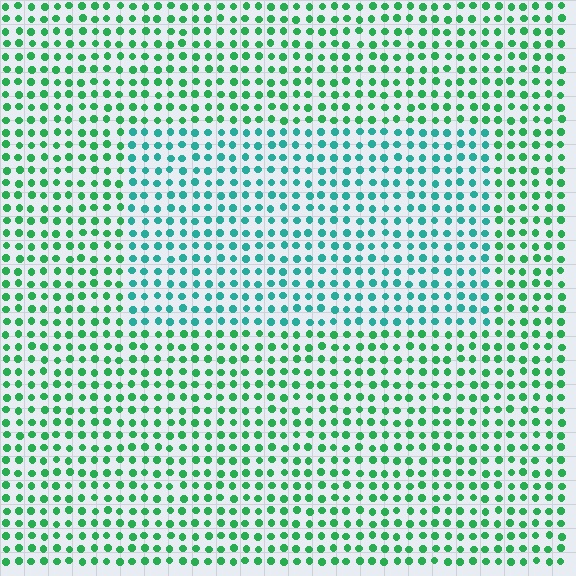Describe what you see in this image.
The image is filled with small green elements in a uniform arrangement. A rectangle-shaped region is visible where the elements are tinted to a slightly different hue, forming a subtle color boundary.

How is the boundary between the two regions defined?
The boundary is defined purely by a slight shift in hue (about 34 degrees). Spacing, size, and orientation are identical on both sides.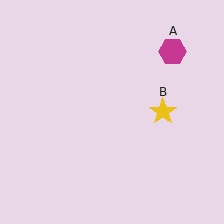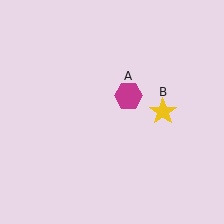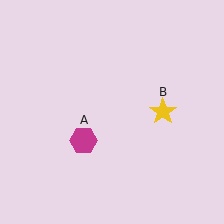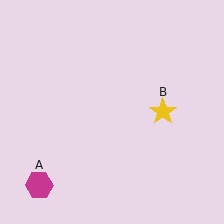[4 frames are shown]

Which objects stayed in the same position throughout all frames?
Yellow star (object B) remained stationary.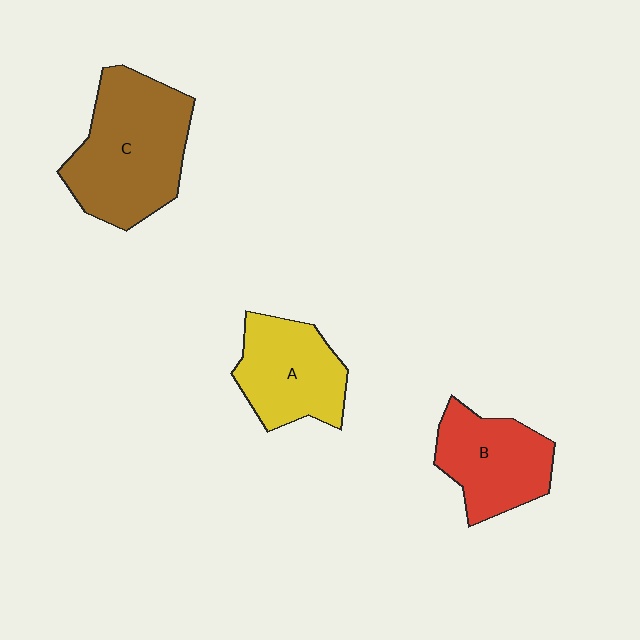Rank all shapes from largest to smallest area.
From largest to smallest: C (brown), A (yellow), B (red).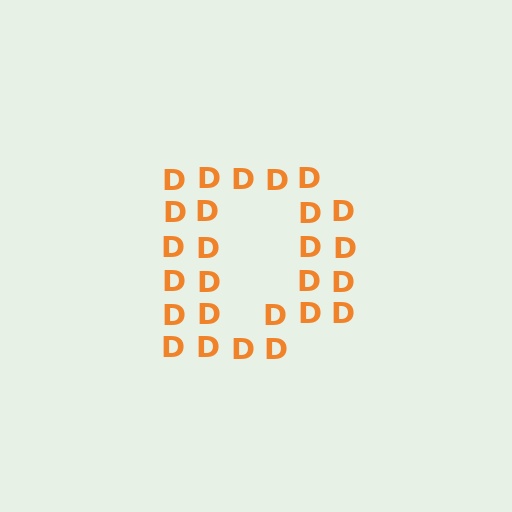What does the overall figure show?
The overall figure shows the letter D.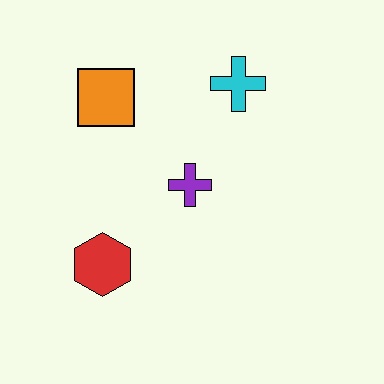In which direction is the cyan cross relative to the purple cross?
The cyan cross is above the purple cross.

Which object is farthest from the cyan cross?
The red hexagon is farthest from the cyan cross.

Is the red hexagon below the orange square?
Yes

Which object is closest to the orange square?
The purple cross is closest to the orange square.